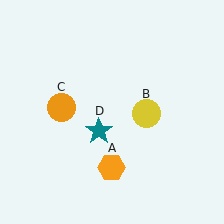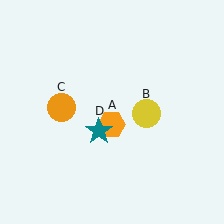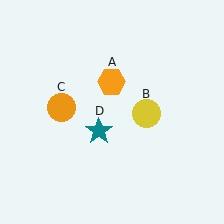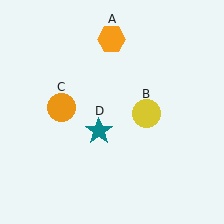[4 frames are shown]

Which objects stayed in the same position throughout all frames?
Yellow circle (object B) and orange circle (object C) and teal star (object D) remained stationary.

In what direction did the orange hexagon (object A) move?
The orange hexagon (object A) moved up.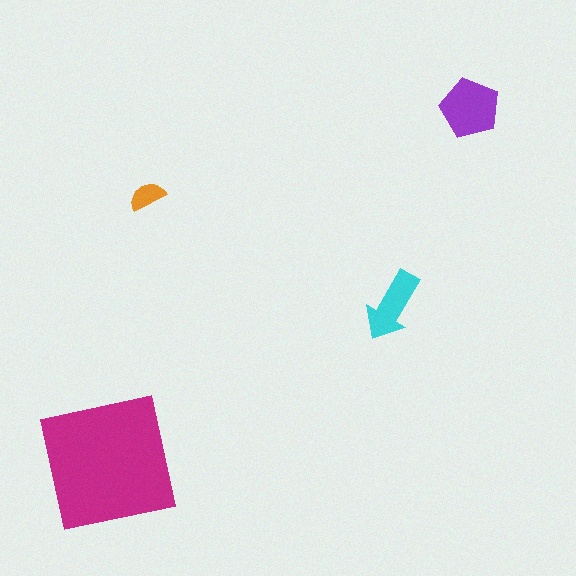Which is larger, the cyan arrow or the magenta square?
The magenta square.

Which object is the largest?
The magenta square.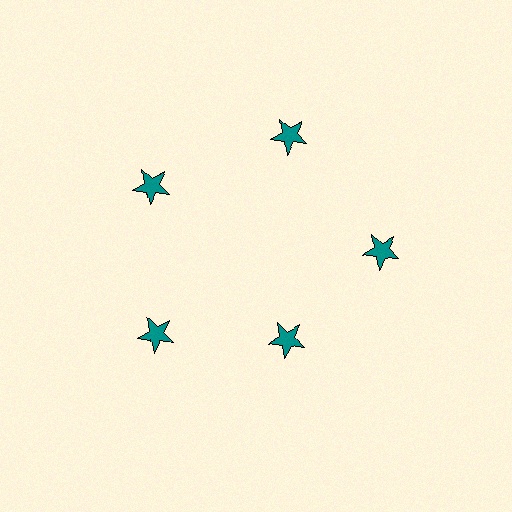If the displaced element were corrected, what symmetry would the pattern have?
It would have 5-fold rotational symmetry — the pattern would map onto itself every 72 degrees.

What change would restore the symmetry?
The symmetry would be restored by moving it outward, back onto the ring so that all 5 stars sit at equal angles and equal distance from the center.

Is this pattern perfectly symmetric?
No. The 5 teal stars are arranged in a ring, but one element near the 5 o'clock position is pulled inward toward the center, breaking the 5-fold rotational symmetry.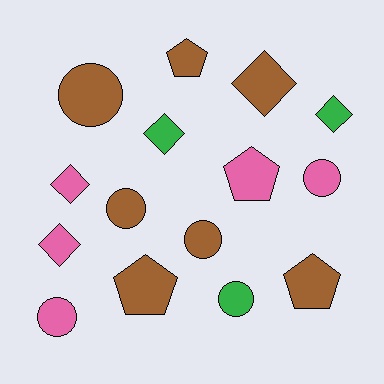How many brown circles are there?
There are 3 brown circles.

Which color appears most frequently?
Brown, with 7 objects.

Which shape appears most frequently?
Circle, with 6 objects.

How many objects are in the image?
There are 15 objects.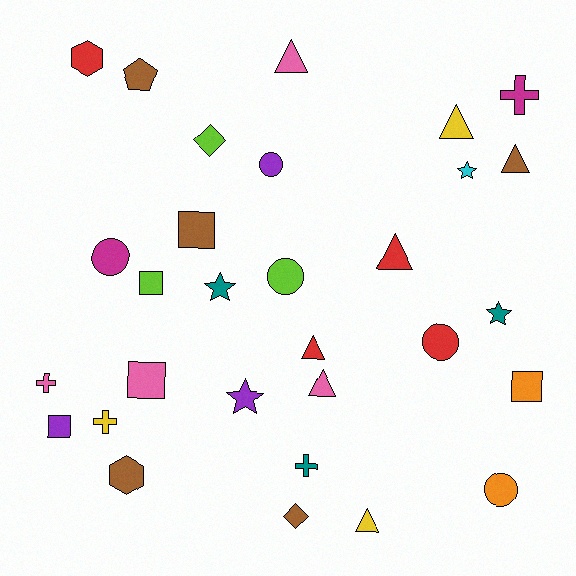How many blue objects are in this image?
There are no blue objects.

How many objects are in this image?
There are 30 objects.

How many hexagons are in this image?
There are 2 hexagons.